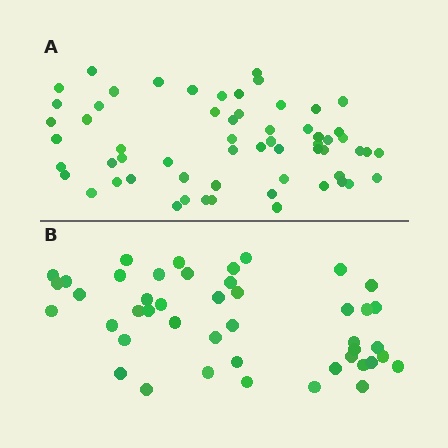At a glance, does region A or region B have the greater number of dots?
Region A (the top region) has more dots.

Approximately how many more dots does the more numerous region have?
Region A has approximately 15 more dots than region B.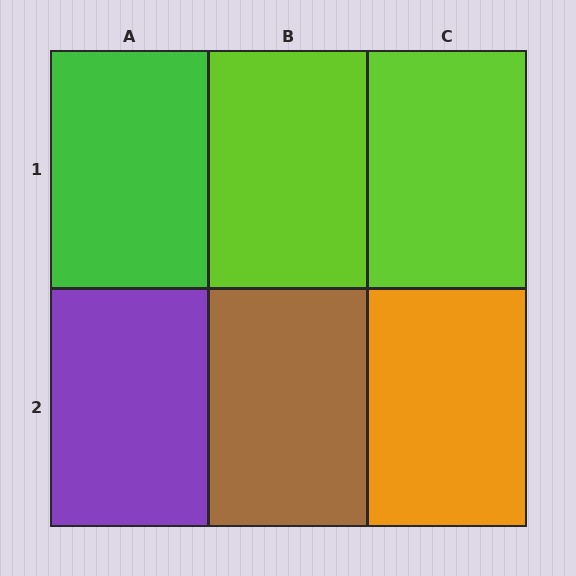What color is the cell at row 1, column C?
Lime.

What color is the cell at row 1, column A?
Green.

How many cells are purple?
1 cell is purple.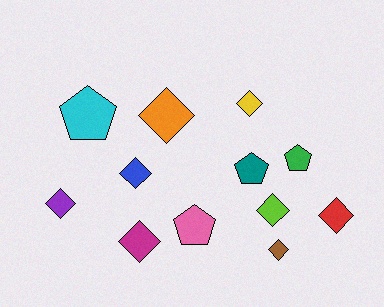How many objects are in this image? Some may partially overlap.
There are 12 objects.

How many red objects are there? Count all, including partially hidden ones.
There is 1 red object.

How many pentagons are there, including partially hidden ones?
There are 4 pentagons.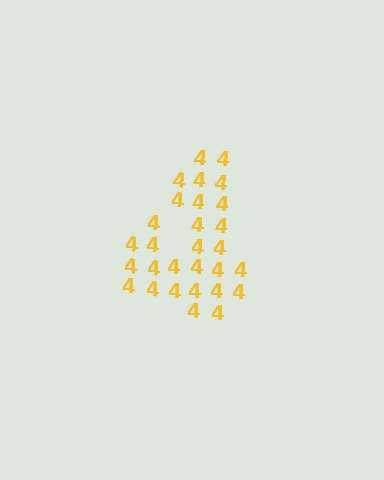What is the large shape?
The large shape is the digit 4.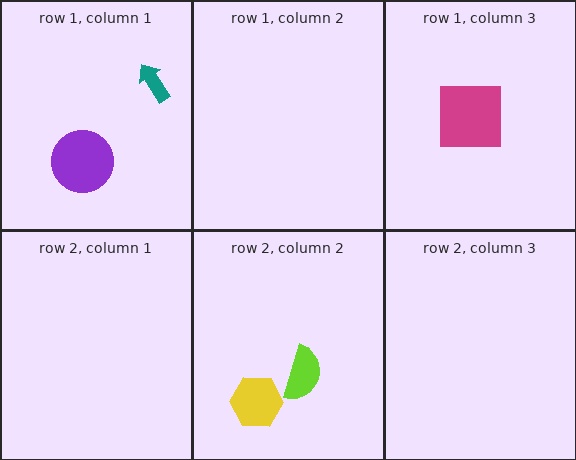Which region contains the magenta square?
The row 1, column 3 region.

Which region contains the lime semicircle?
The row 2, column 2 region.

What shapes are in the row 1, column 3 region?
The magenta square.